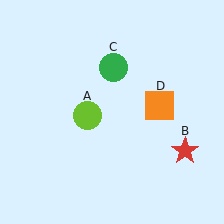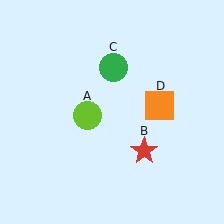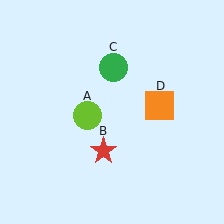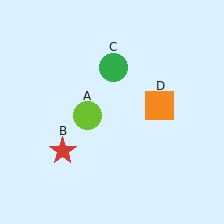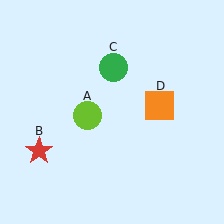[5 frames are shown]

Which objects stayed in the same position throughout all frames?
Lime circle (object A) and green circle (object C) and orange square (object D) remained stationary.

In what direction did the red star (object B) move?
The red star (object B) moved left.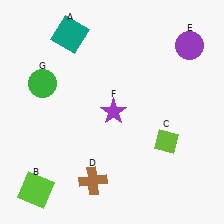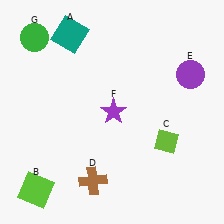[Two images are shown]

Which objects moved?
The objects that moved are: the purple circle (E), the green circle (G).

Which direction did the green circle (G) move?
The green circle (G) moved up.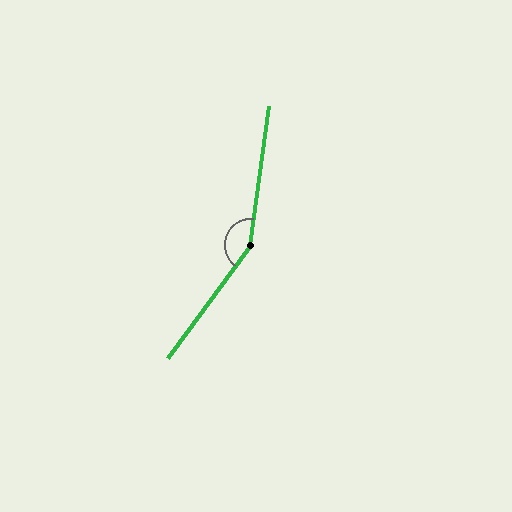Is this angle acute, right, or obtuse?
It is obtuse.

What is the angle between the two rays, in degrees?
Approximately 152 degrees.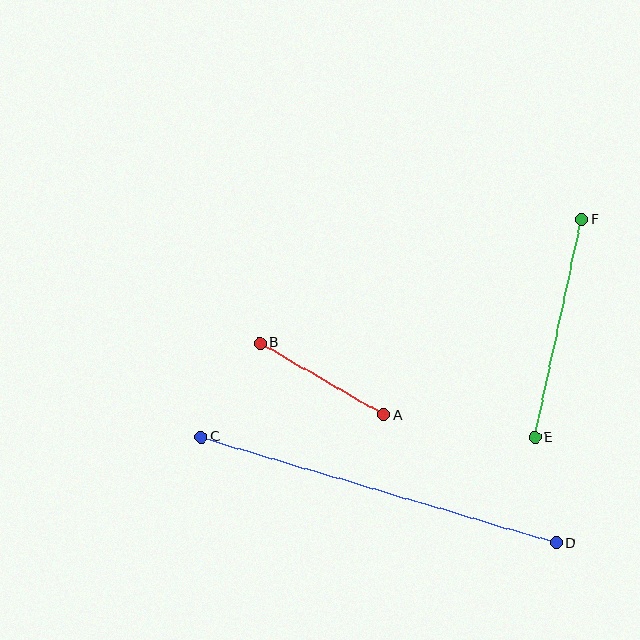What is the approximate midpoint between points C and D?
The midpoint is at approximately (379, 490) pixels.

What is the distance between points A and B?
The distance is approximately 143 pixels.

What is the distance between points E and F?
The distance is approximately 223 pixels.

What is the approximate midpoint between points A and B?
The midpoint is at approximately (322, 379) pixels.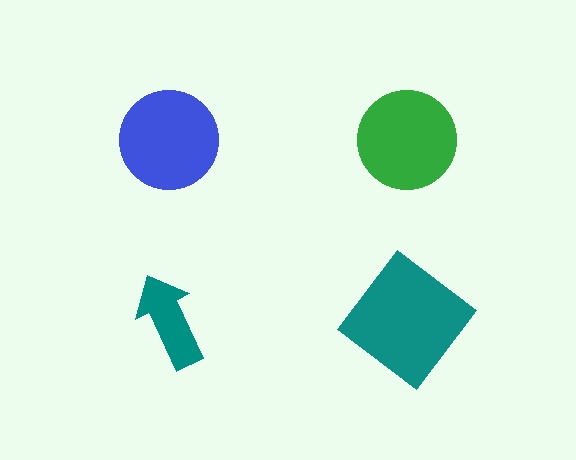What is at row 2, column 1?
A teal arrow.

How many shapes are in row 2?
2 shapes.